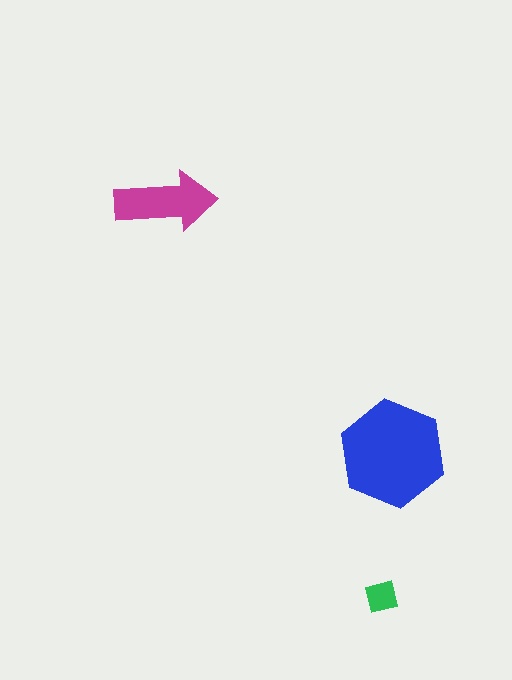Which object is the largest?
The blue hexagon.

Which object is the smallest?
The green square.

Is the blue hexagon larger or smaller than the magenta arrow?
Larger.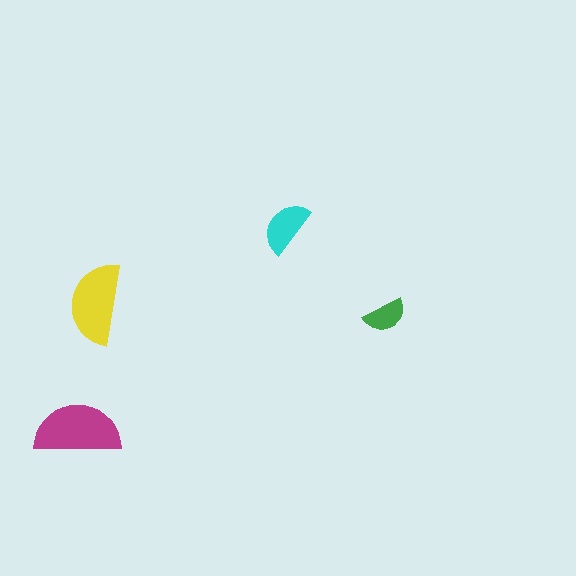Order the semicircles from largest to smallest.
the magenta one, the yellow one, the cyan one, the green one.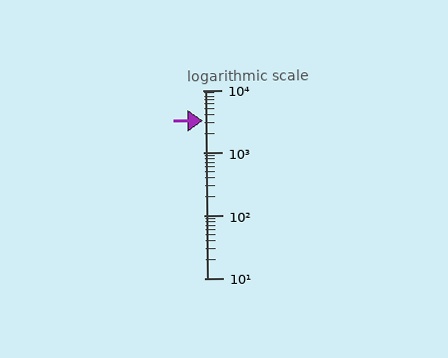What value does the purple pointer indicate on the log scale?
The pointer indicates approximately 3300.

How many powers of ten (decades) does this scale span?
The scale spans 3 decades, from 10 to 10000.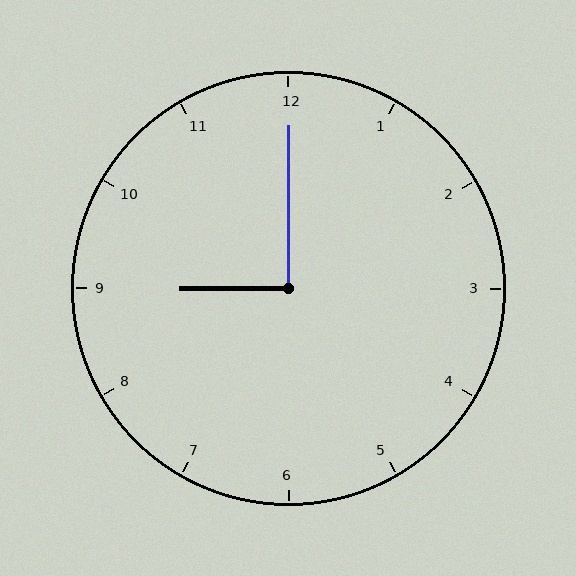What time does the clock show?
9:00.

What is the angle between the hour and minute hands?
Approximately 90 degrees.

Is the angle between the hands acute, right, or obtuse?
It is right.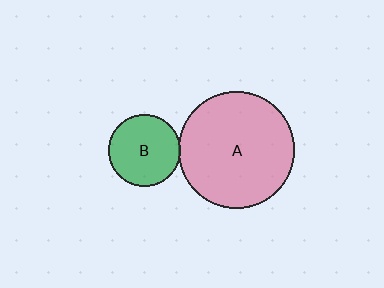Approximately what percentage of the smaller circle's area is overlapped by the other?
Approximately 5%.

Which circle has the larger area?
Circle A (pink).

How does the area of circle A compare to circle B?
Approximately 2.6 times.